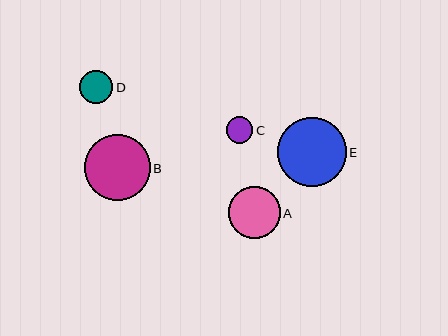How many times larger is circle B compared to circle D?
Circle B is approximately 2.0 times the size of circle D.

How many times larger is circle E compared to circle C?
Circle E is approximately 2.6 times the size of circle C.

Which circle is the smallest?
Circle C is the smallest with a size of approximately 27 pixels.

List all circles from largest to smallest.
From largest to smallest: E, B, A, D, C.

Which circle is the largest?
Circle E is the largest with a size of approximately 69 pixels.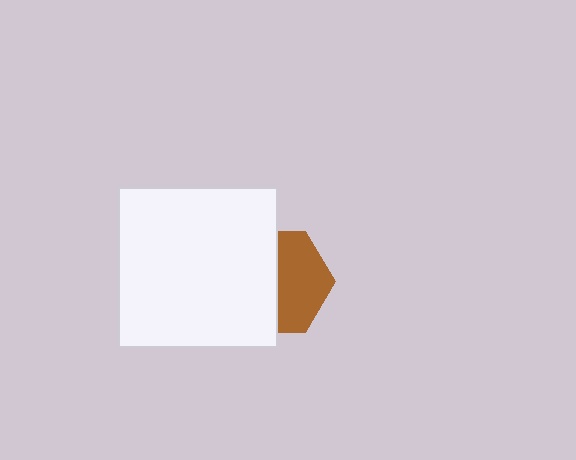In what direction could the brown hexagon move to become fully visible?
The brown hexagon could move right. That would shift it out from behind the white square entirely.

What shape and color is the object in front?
The object in front is a white square.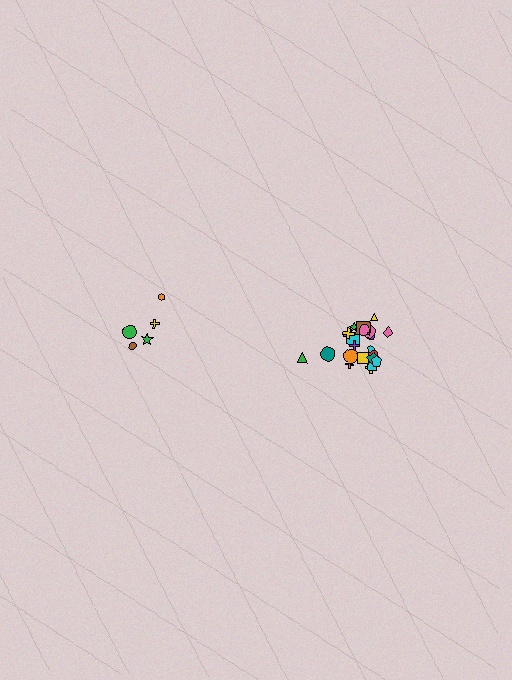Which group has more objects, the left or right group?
The right group.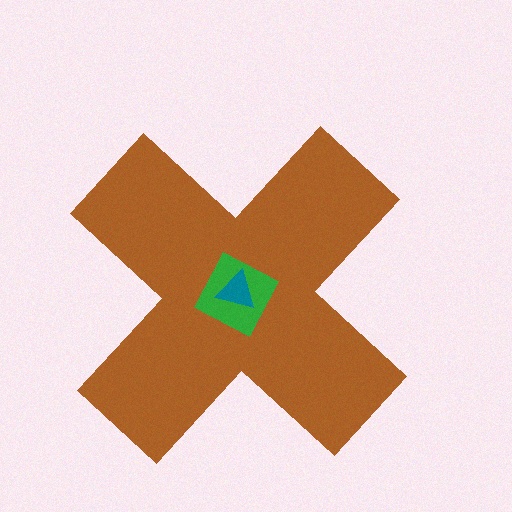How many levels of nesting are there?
3.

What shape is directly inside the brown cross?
The green square.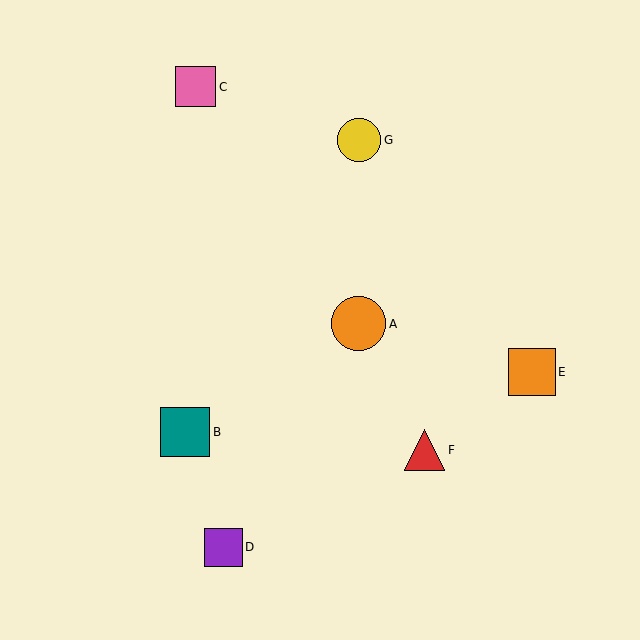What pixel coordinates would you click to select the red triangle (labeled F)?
Click at (425, 450) to select the red triangle F.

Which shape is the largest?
The orange circle (labeled A) is the largest.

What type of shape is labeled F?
Shape F is a red triangle.